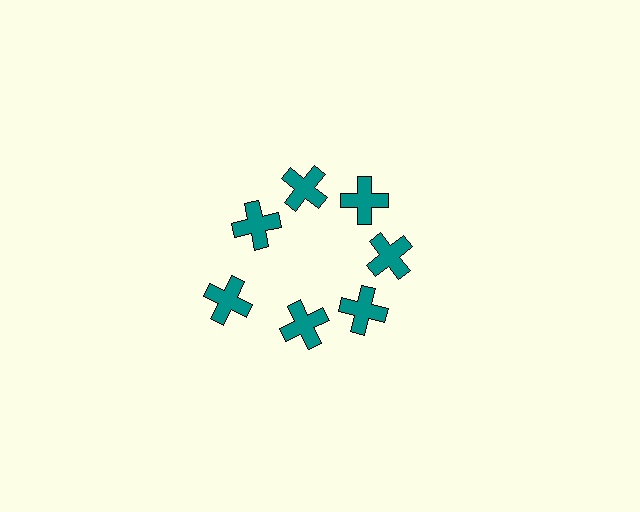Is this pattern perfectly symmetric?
No. The 7 teal crosses are arranged in a ring, but one element near the 8 o'clock position is pushed outward from the center, breaking the 7-fold rotational symmetry.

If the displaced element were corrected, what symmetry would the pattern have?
It would have 7-fold rotational symmetry — the pattern would map onto itself every 51 degrees.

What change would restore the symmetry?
The symmetry would be restored by moving it inward, back onto the ring so that all 7 crosses sit at equal angles and equal distance from the center.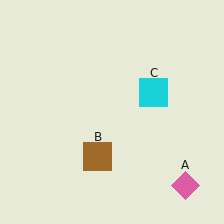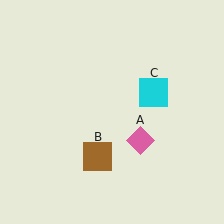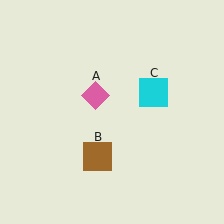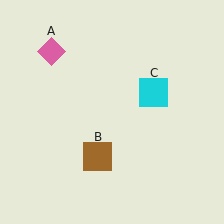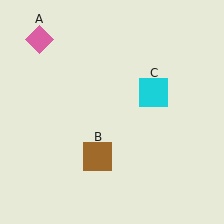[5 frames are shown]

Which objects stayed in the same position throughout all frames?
Brown square (object B) and cyan square (object C) remained stationary.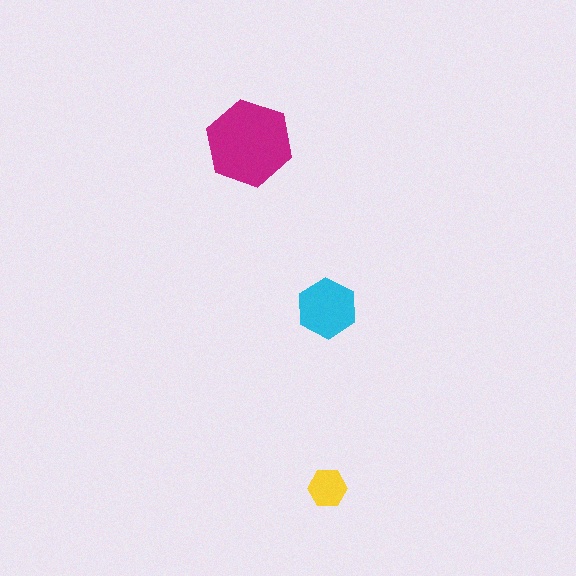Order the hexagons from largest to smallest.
the magenta one, the cyan one, the yellow one.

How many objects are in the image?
There are 3 objects in the image.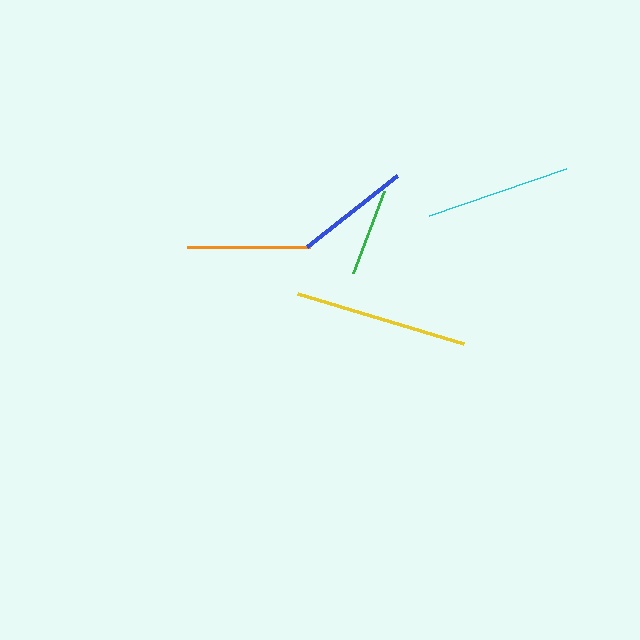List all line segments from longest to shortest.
From longest to shortest: yellow, cyan, orange, blue, green.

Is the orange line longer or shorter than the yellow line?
The yellow line is longer than the orange line.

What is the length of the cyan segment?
The cyan segment is approximately 145 pixels long.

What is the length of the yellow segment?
The yellow segment is approximately 174 pixels long.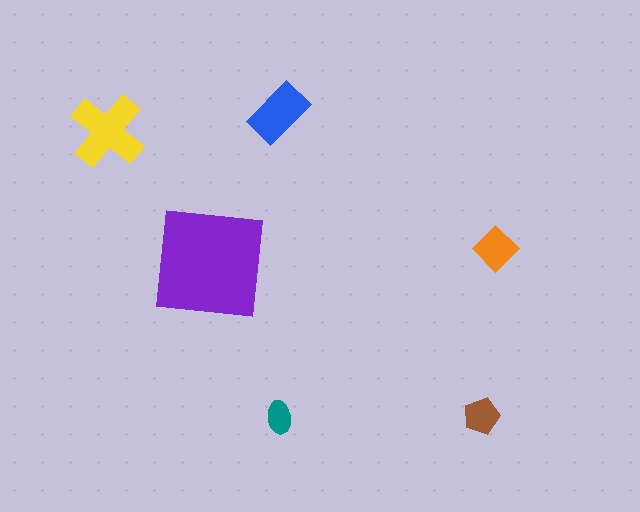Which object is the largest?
The purple square.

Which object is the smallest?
The teal ellipse.